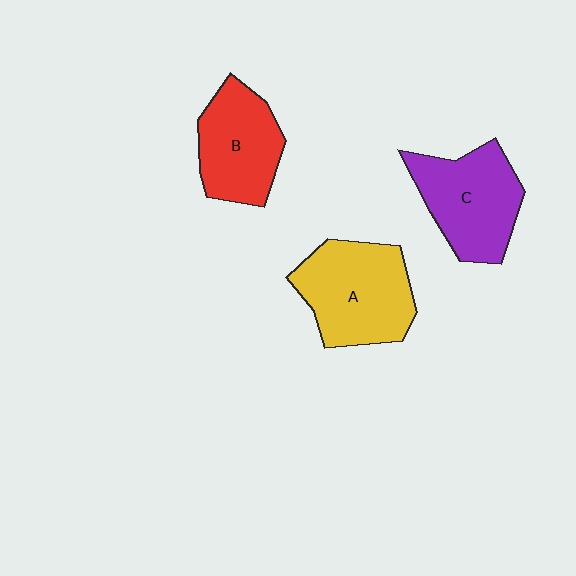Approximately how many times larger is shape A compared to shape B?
Approximately 1.2 times.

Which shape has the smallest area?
Shape B (red).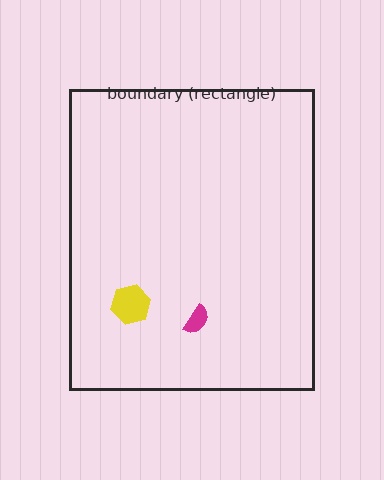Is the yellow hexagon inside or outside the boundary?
Inside.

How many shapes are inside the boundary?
2 inside, 0 outside.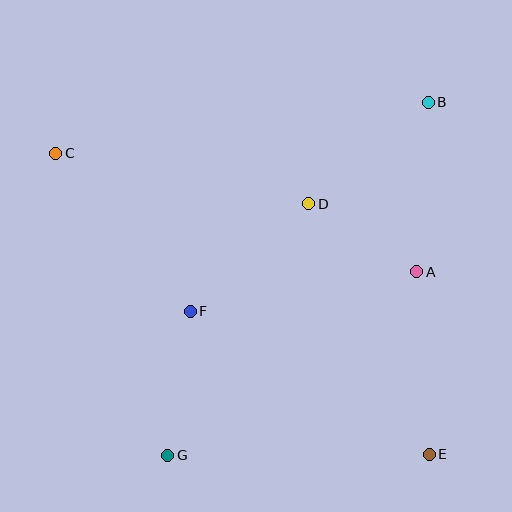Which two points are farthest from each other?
Points C and E are farthest from each other.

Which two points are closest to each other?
Points A and D are closest to each other.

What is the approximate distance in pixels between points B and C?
The distance between B and C is approximately 376 pixels.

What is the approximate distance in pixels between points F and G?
The distance between F and G is approximately 146 pixels.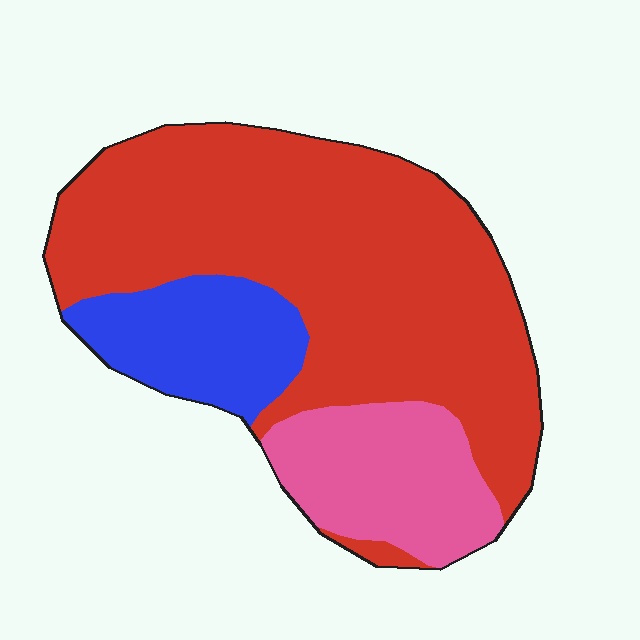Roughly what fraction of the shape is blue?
Blue covers about 15% of the shape.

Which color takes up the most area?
Red, at roughly 65%.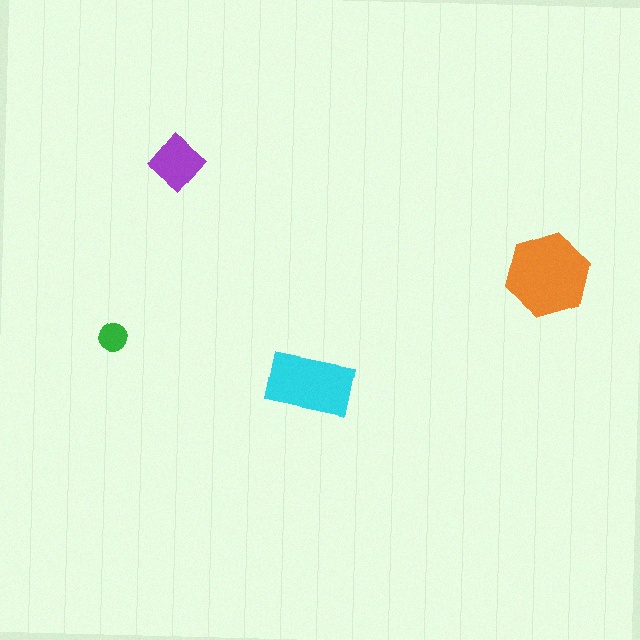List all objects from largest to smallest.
The orange hexagon, the cyan rectangle, the purple diamond, the green circle.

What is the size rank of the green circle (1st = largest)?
4th.